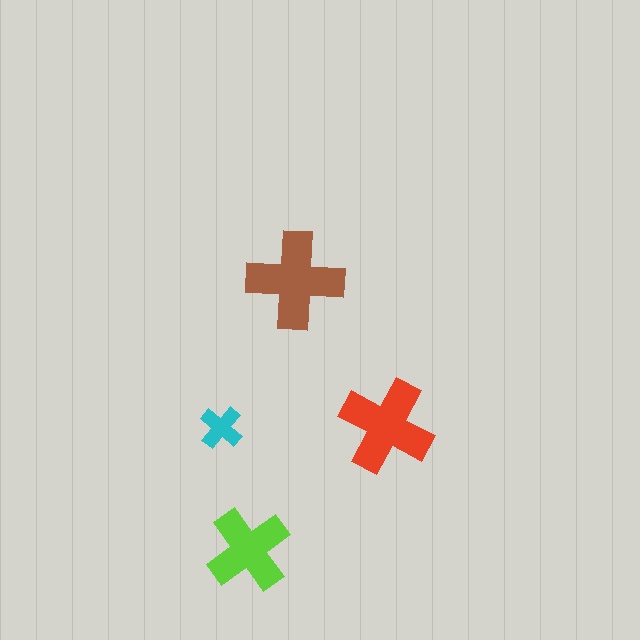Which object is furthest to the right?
The red cross is rightmost.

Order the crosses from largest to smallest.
the brown one, the red one, the lime one, the cyan one.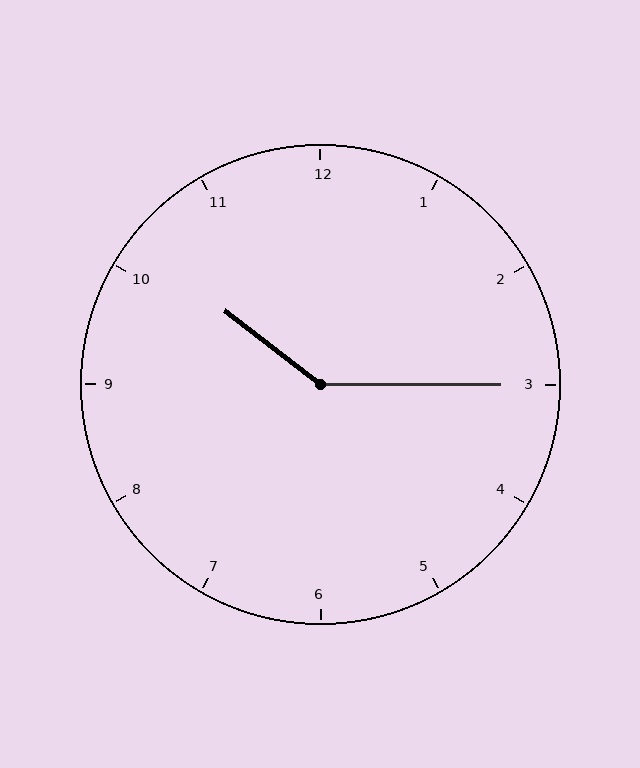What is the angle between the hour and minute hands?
Approximately 142 degrees.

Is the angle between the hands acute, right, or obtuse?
It is obtuse.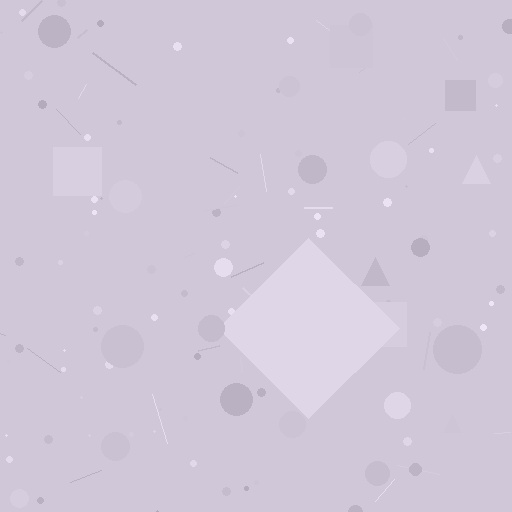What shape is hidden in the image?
A diamond is hidden in the image.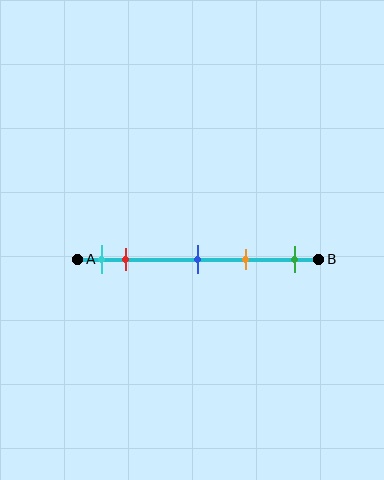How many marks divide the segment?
There are 5 marks dividing the segment.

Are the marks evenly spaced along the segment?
No, the marks are not evenly spaced.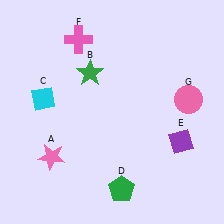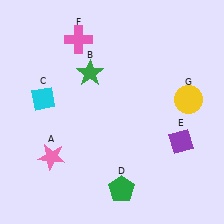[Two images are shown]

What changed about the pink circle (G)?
In Image 1, G is pink. In Image 2, it changed to yellow.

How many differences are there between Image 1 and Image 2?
There is 1 difference between the two images.